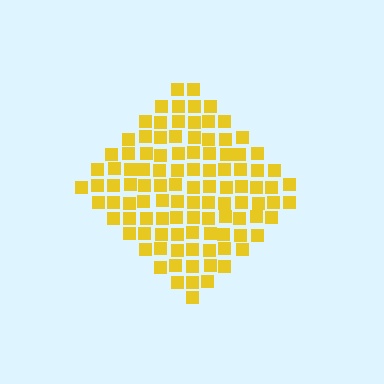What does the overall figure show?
The overall figure shows a diamond.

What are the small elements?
The small elements are squares.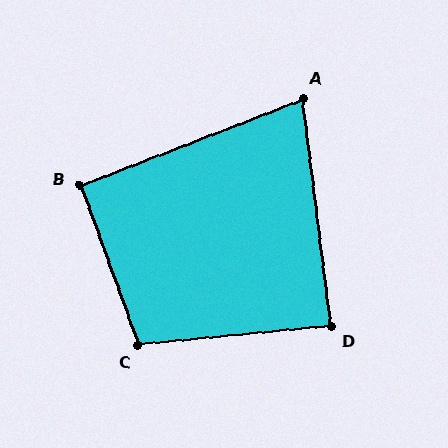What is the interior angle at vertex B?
Approximately 92 degrees (approximately right).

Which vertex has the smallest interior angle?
A, at approximately 76 degrees.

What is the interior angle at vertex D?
Approximately 88 degrees (approximately right).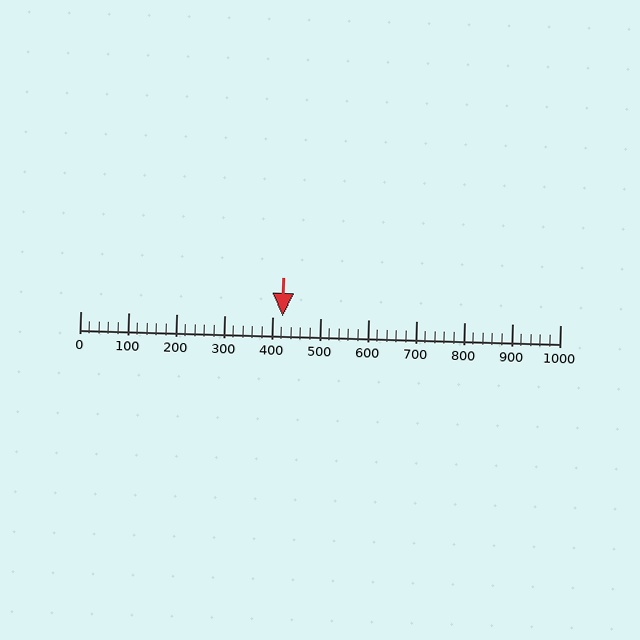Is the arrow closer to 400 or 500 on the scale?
The arrow is closer to 400.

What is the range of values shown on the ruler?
The ruler shows values from 0 to 1000.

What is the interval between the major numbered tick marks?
The major tick marks are spaced 100 units apart.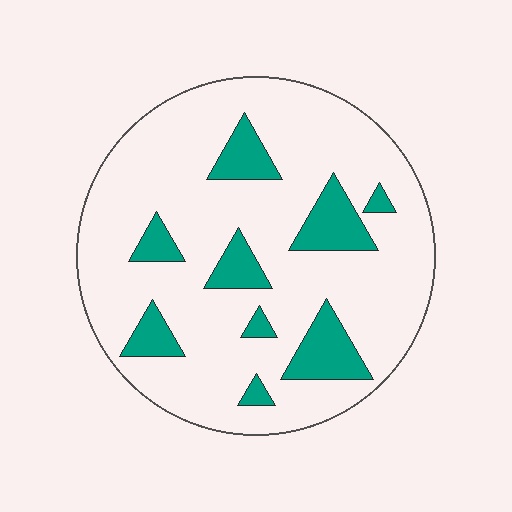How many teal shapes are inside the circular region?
9.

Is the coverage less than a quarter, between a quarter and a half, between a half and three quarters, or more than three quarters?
Less than a quarter.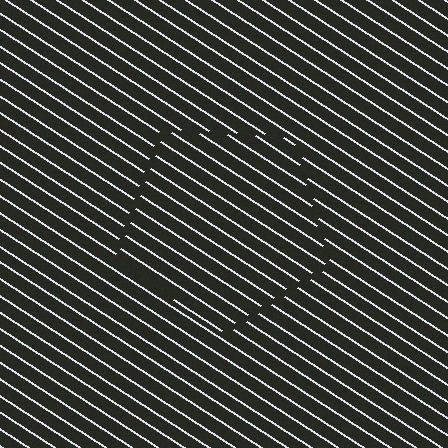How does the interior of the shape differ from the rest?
The interior of the shape contains the same grating, shifted by half a period — the contour is defined by the phase discontinuity where line-ends from the inner and outer gratings abut.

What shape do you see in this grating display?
An illusory pentagon. The interior of the shape contains the same grating, shifted by half a period — the contour is defined by the phase discontinuity where line-ends from the inner and outer gratings abut.